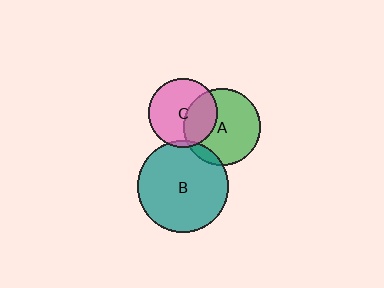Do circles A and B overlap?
Yes.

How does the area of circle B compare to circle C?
Approximately 1.8 times.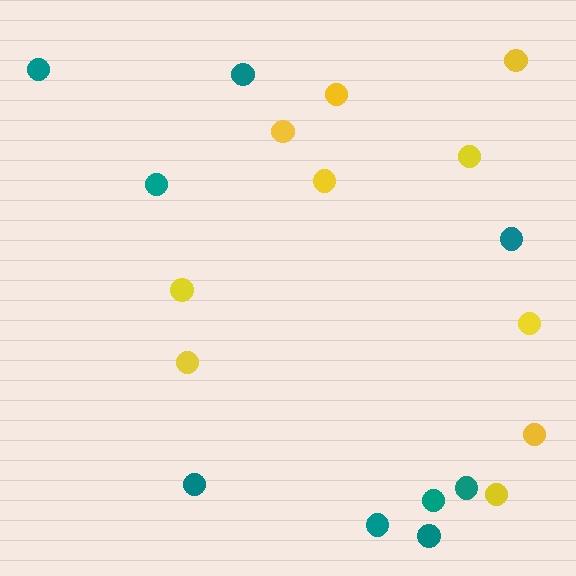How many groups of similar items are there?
There are 2 groups: one group of teal circles (9) and one group of yellow circles (10).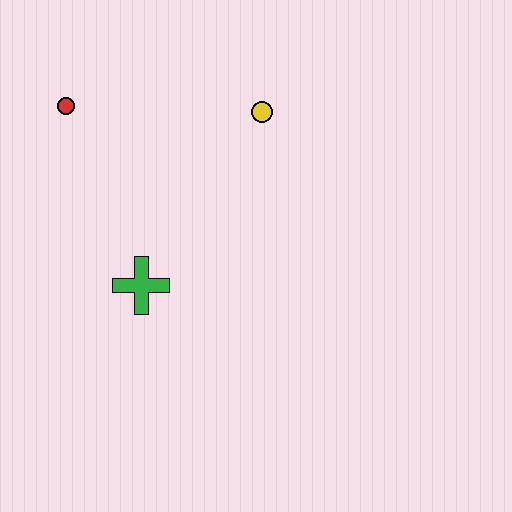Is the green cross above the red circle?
No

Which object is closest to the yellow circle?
The red circle is closest to the yellow circle.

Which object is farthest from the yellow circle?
The green cross is farthest from the yellow circle.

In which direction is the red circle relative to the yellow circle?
The red circle is to the left of the yellow circle.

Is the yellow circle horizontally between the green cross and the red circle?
No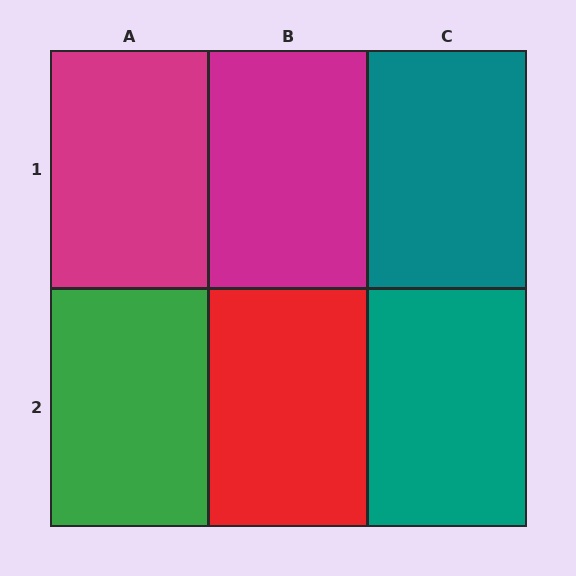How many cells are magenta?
2 cells are magenta.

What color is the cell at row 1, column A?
Magenta.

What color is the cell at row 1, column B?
Magenta.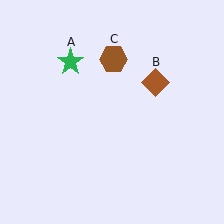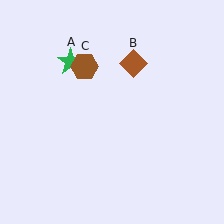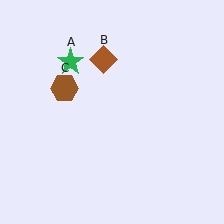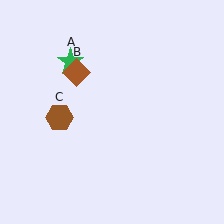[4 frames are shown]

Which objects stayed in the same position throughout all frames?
Green star (object A) remained stationary.